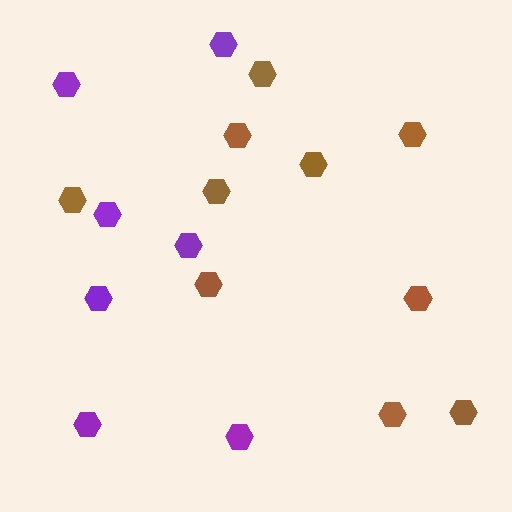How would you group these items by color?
There are 2 groups: one group of brown hexagons (10) and one group of purple hexagons (7).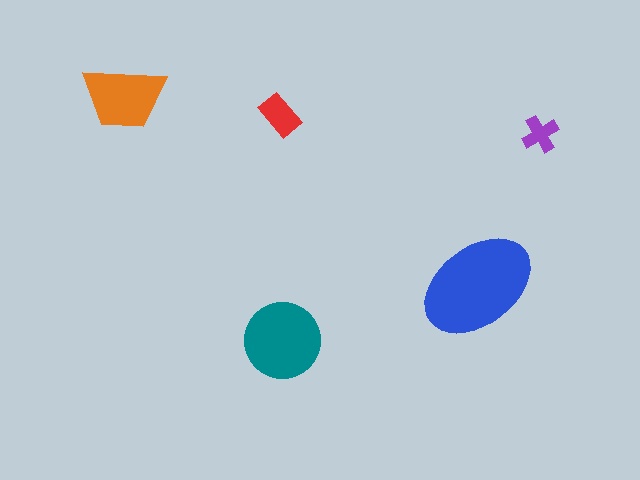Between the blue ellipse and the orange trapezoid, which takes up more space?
The blue ellipse.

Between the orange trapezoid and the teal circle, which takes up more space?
The teal circle.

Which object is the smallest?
The purple cross.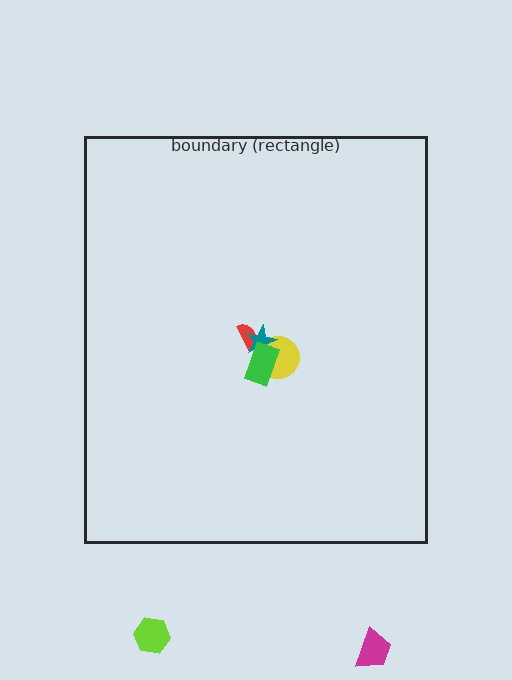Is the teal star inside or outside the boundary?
Inside.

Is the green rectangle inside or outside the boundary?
Inside.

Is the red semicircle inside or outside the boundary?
Inside.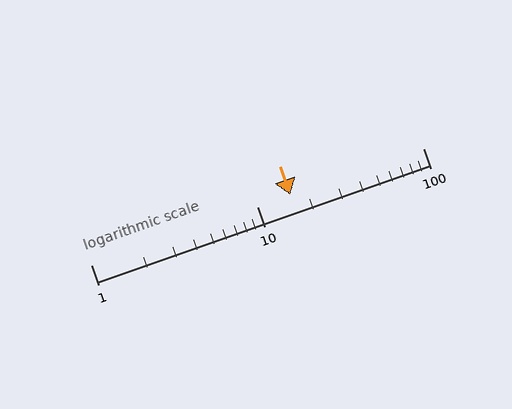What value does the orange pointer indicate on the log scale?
The pointer indicates approximately 16.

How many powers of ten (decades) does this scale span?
The scale spans 2 decades, from 1 to 100.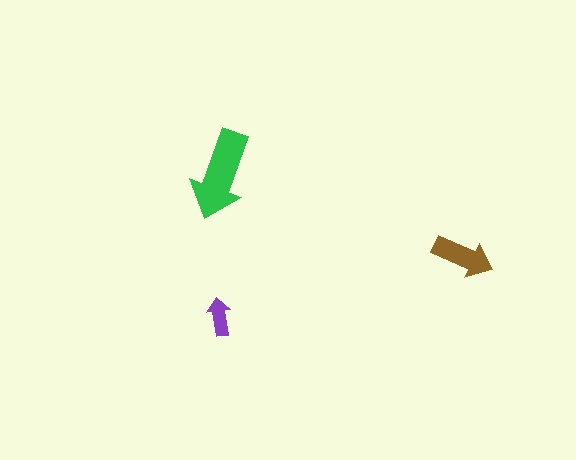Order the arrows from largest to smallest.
the green one, the brown one, the purple one.